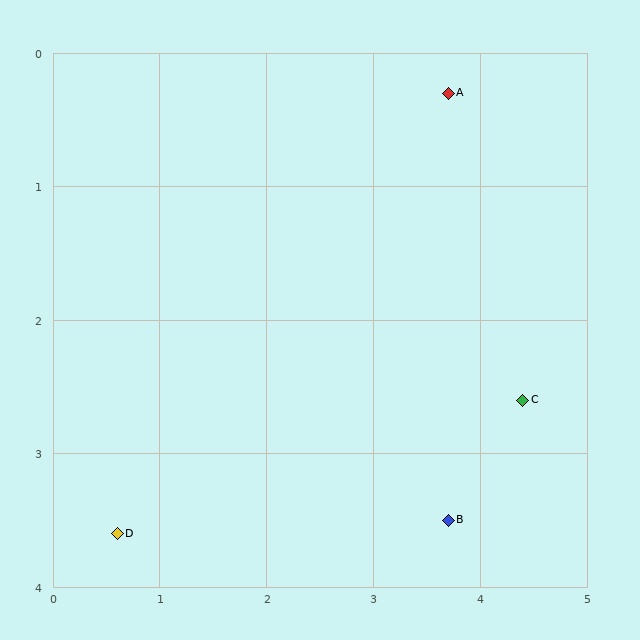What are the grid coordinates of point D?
Point D is at approximately (0.6, 3.6).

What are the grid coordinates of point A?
Point A is at approximately (3.7, 0.3).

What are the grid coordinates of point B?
Point B is at approximately (3.7, 3.5).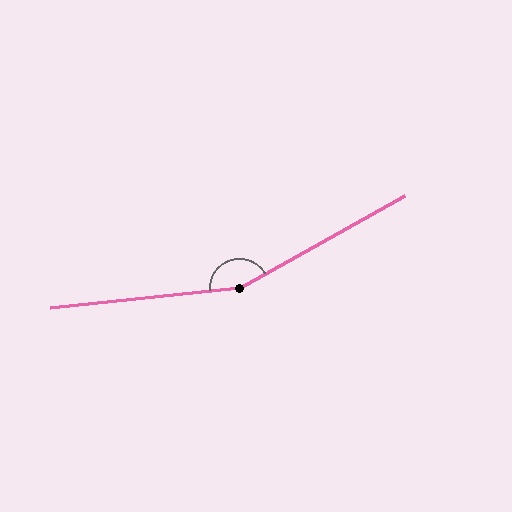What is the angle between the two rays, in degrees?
Approximately 157 degrees.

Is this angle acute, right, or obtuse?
It is obtuse.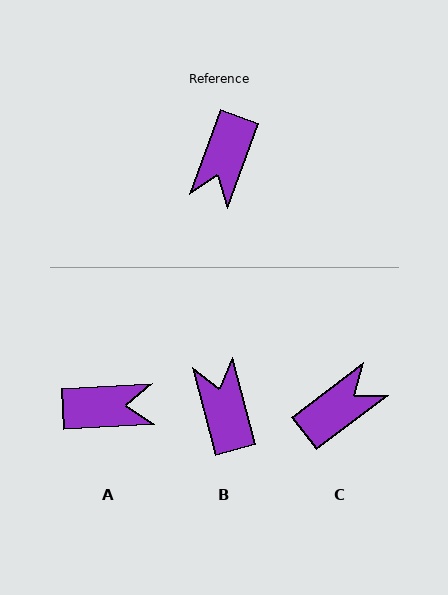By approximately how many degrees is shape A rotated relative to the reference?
Approximately 113 degrees counter-clockwise.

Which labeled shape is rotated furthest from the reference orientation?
C, about 147 degrees away.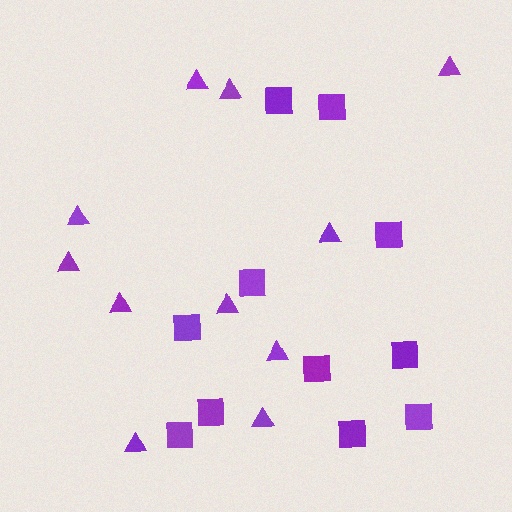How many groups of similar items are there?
There are 2 groups: one group of squares (11) and one group of triangles (11).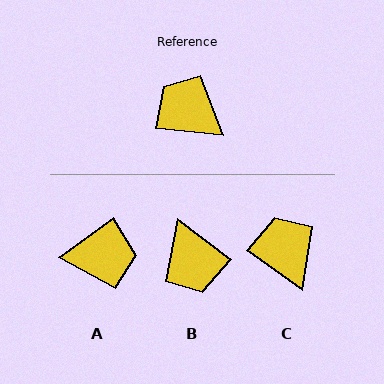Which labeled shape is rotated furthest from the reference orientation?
B, about 148 degrees away.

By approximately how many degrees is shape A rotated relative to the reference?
Approximately 139 degrees clockwise.